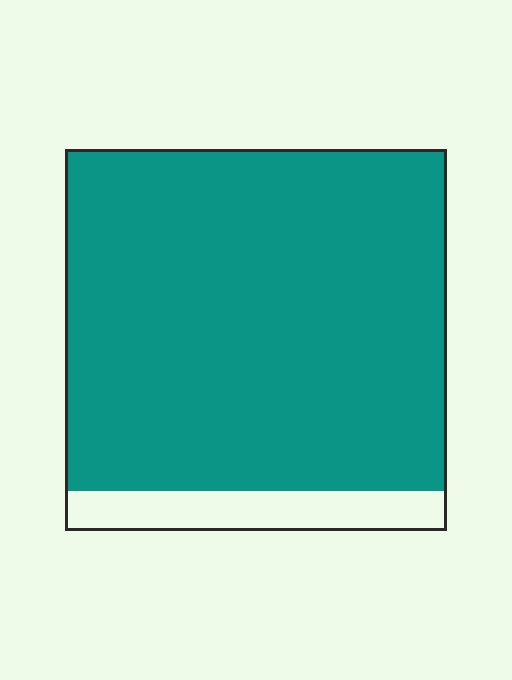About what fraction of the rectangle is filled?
About nine tenths (9/10).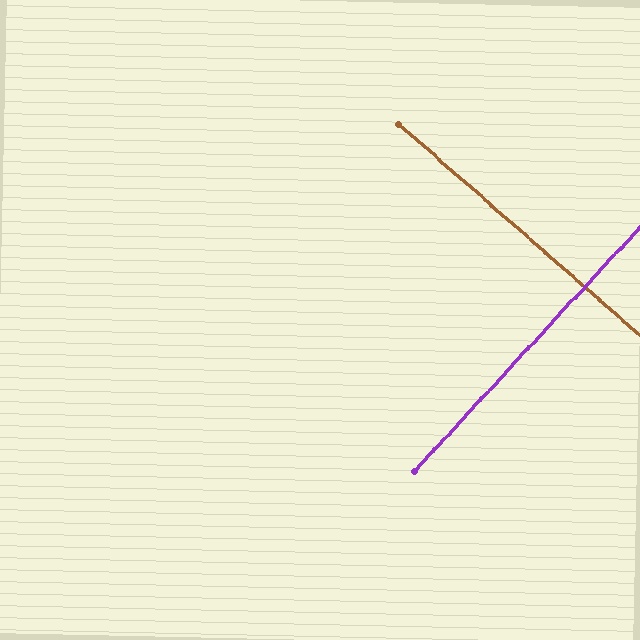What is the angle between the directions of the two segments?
Approximately 88 degrees.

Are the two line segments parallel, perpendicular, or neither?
Perpendicular — they meet at approximately 88°.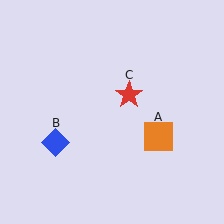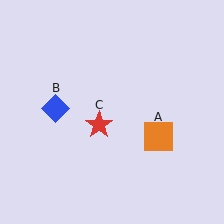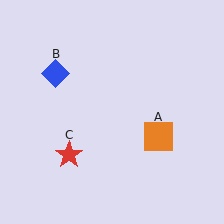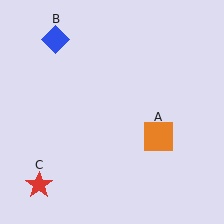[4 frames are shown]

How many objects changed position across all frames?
2 objects changed position: blue diamond (object B), red star (object C).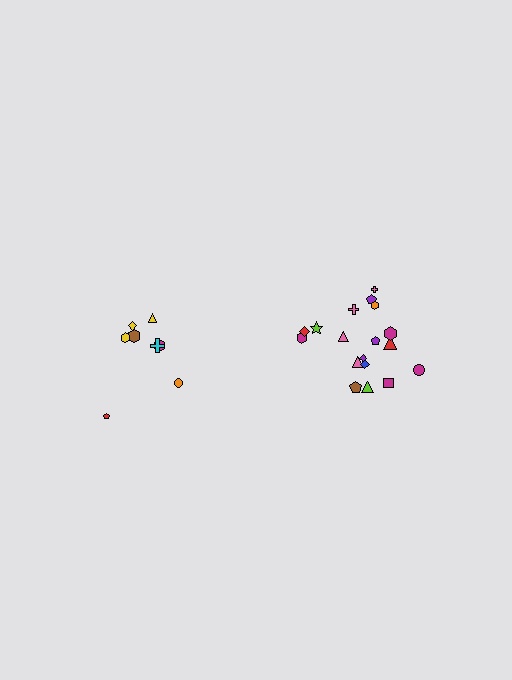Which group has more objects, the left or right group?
The right group.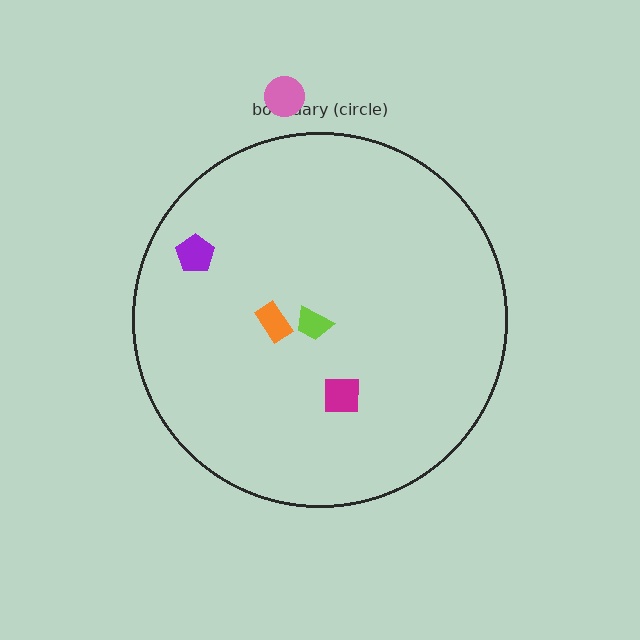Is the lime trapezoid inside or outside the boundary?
Inside.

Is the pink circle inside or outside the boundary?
Outside.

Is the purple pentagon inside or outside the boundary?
Inside.